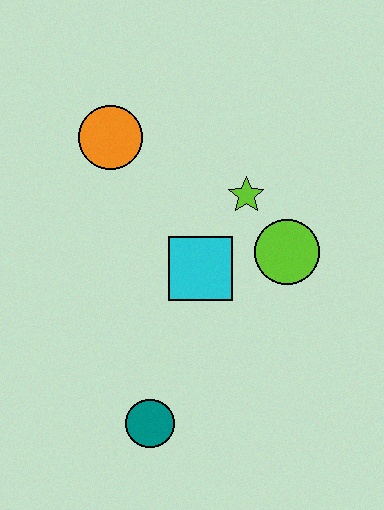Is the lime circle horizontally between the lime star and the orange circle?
No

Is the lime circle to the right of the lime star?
Yes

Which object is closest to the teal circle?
The cyan square is closest to the teal circle.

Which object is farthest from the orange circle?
The teal circle is farthest from the orange circle.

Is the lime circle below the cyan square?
No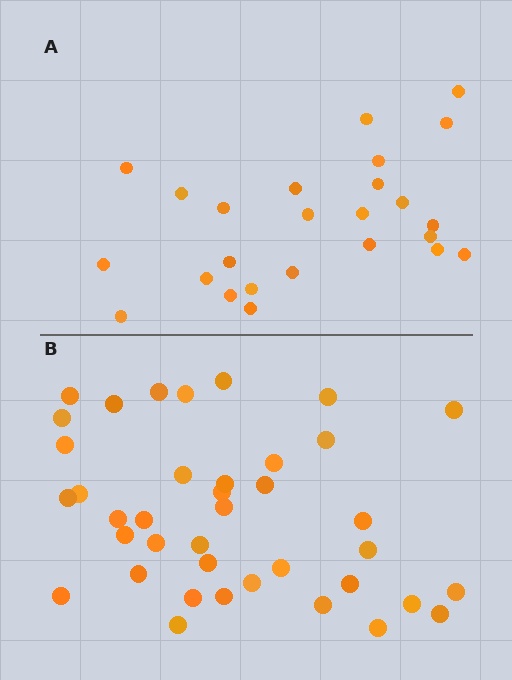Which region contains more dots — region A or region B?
Region B (the bottom region) has more dots.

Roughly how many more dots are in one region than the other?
Region B has approximately 15 more dots than region A.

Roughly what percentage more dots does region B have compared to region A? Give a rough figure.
About 55% more.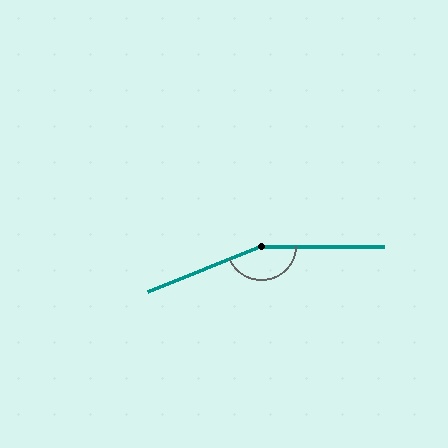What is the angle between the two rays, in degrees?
Approximately 158 degrees.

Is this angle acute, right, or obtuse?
It is obtuse.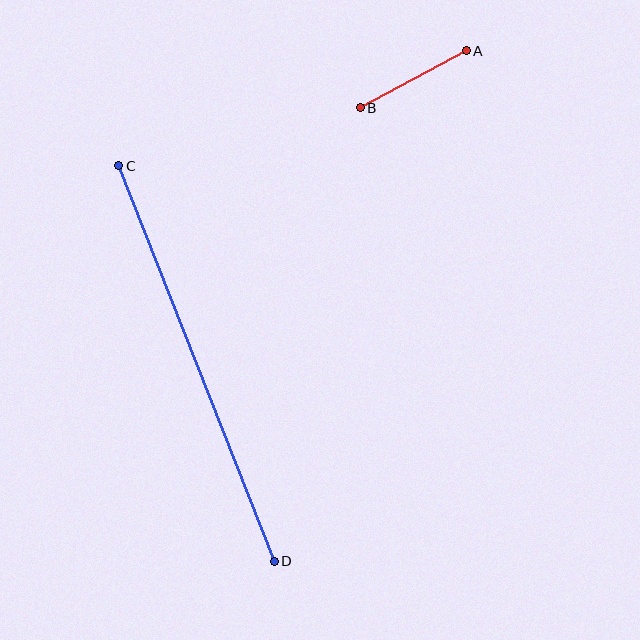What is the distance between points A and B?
The distance is approximately 120 pixels.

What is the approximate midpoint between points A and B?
The midpoint is at approximately (413, 79) pixels.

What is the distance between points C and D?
The distance is approximately 425 pixels.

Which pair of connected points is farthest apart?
Points C and D are farthest apart.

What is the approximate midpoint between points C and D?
The midpoint is at approximately (197, 364) pixels.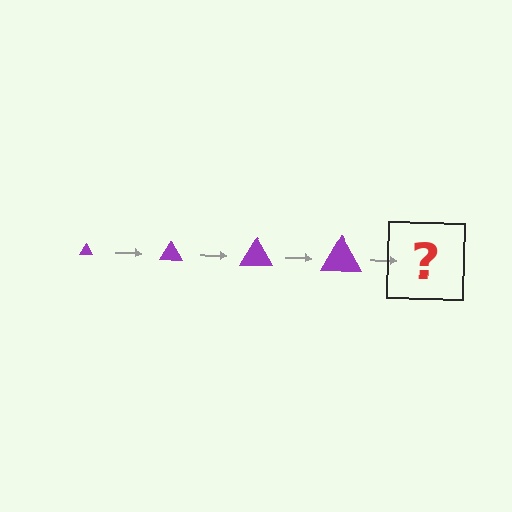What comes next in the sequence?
The next element should be a purple triangle, larger than the previous one.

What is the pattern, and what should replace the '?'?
The pattern is that the triangle gets progressively larger each step. The '?' should be a purple triangle, larger than the previous one.